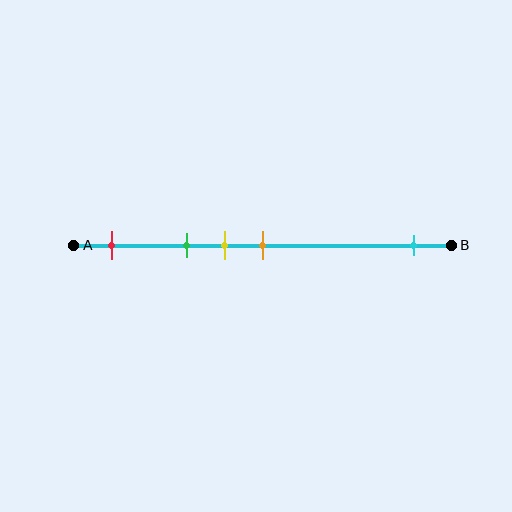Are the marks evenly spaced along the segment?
No, the marks are not evenly spaced.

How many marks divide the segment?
There are 5 marks dividing the segment.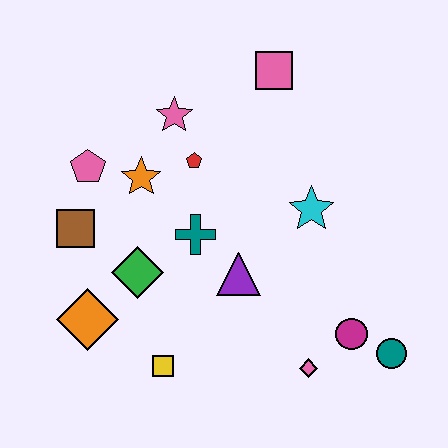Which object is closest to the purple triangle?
The teal cross is closest to the purple triangle.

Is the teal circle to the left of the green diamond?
No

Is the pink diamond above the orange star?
No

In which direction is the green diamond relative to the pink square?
The green diamond is below the pink square.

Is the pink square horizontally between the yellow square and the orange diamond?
No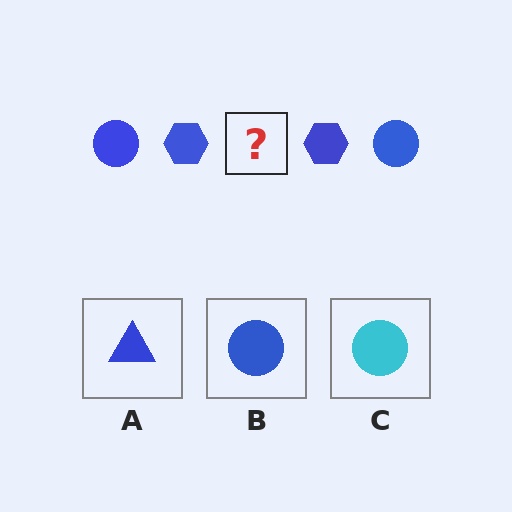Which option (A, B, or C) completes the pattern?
B.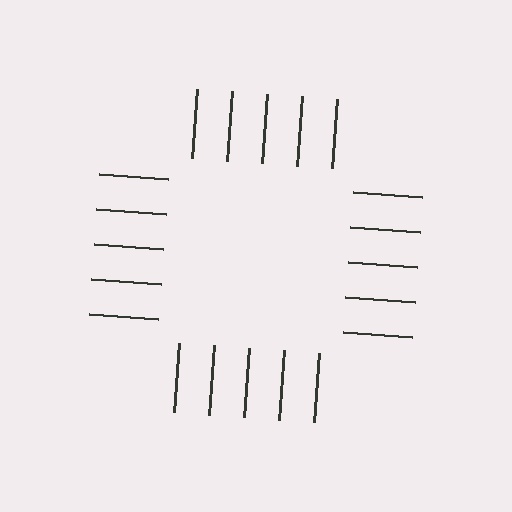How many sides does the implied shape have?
4 sides — the line-ends trace a square.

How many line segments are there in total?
20 — 5 along each of the 4 edges.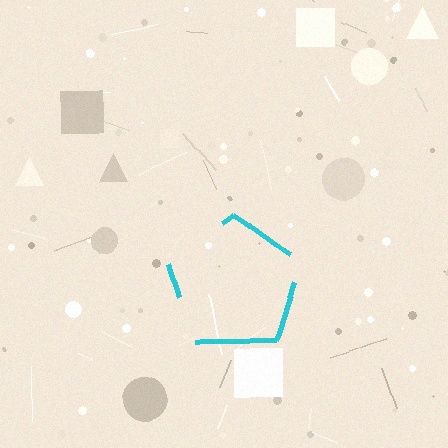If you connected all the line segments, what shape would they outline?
They would outline a pentagon.